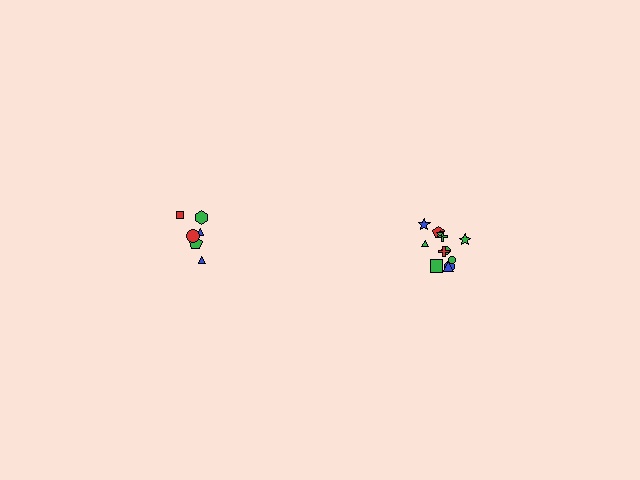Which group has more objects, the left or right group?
The right group.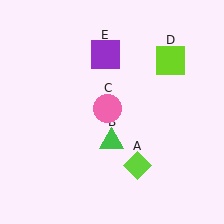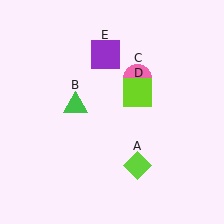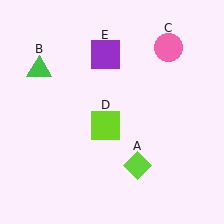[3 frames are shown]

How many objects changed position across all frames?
3 objects changed position: green triangle (object B), pink circle (object C), lime square (object D).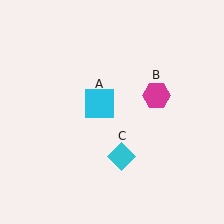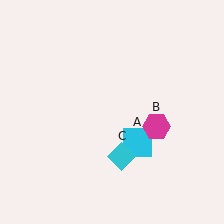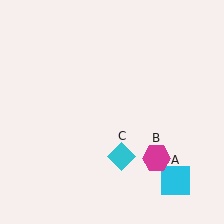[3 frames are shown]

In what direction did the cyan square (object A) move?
The cyan square (object A) moved down and to the right.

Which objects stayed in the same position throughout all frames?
Cyan diamond (object C) remained stationary.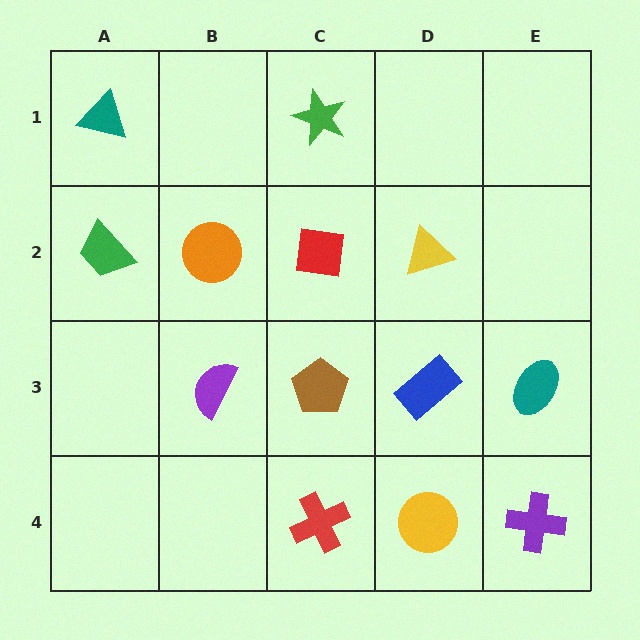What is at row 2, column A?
A green trapezoid.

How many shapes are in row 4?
3 shapes.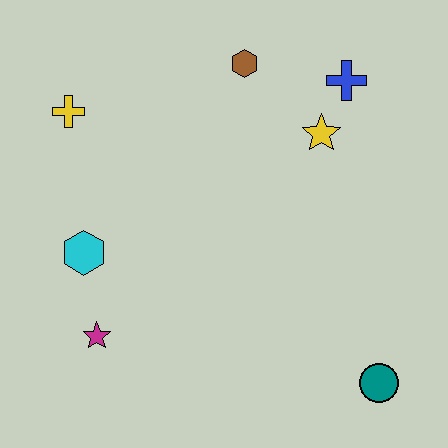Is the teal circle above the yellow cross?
No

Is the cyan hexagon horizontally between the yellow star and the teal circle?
No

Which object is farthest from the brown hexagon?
The teal circle is farthest from the brown hexagon.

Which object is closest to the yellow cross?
The cyan hexagon is closest to the yellow cross.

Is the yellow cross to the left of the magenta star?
Yes